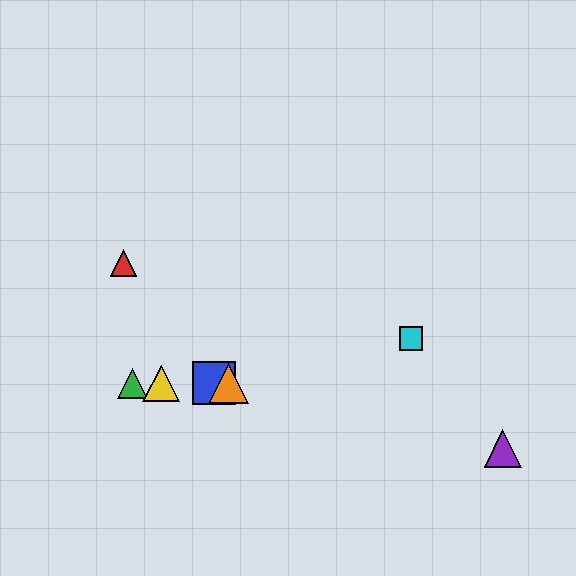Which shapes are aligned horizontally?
The blue square, the green triangle, the yellow triangle, the orange triangle are aligned horizontally.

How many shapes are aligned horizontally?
4 shapes (the blue square, the green triangle, the yellow triangle, the orange triangle) are aligned horizontally.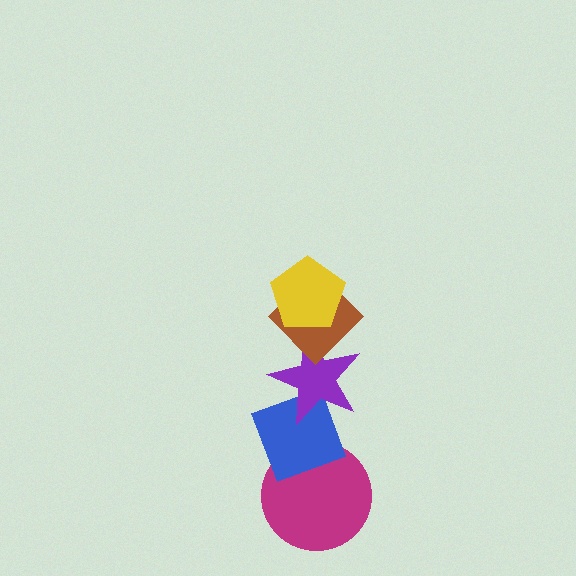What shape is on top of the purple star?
The brown diamond is on top of the purple star.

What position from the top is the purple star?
The purple star is 3rd from the top.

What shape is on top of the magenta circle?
The blue diamond is on top of the magenta circle.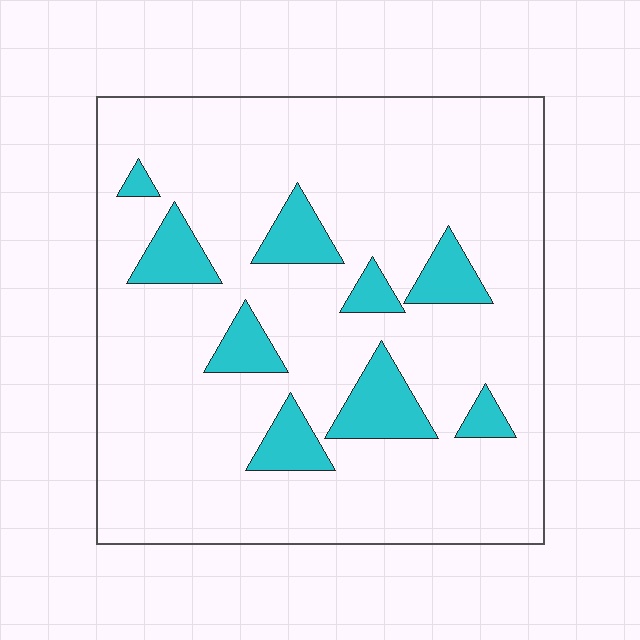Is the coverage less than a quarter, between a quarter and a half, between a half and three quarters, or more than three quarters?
Less than a quarter.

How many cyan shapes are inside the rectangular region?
9.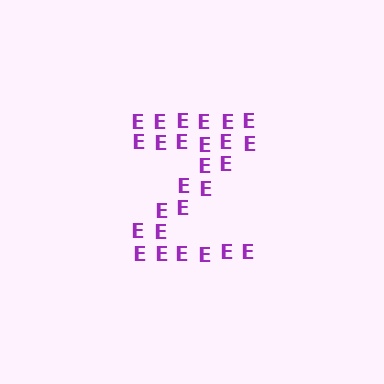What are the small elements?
The small elements are letter E's.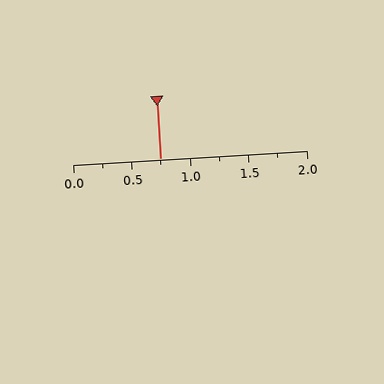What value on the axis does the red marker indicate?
The marker indicates approximately 0.75.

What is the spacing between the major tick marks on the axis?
The major ticks are spaced 0.5 apart.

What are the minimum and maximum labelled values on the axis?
The axis runs from 0.0 to 2.0.